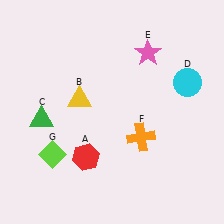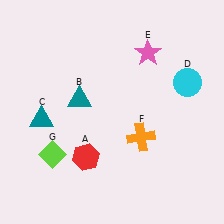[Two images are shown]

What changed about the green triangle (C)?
In Image 1, C is green. In Image 2, it changed to teal.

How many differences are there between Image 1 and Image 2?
There are 2 differences between the two images.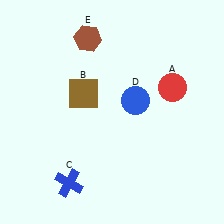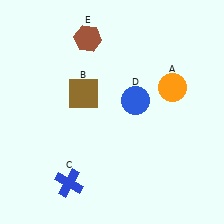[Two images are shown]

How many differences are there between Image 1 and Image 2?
There is 1 difference between the two images.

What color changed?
The circle (A) changed from red in Image 1 to orange in Image 2.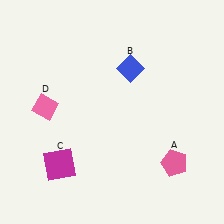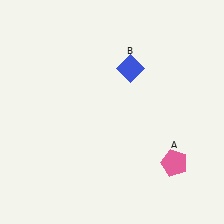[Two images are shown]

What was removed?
The magenta square (C), the pink diamond (D) were removed in Image 2.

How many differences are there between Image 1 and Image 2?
There are 2 differences between the two images.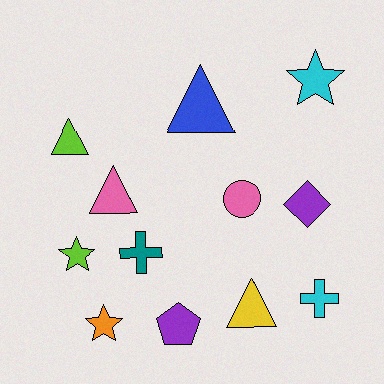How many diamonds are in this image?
There is 1 diamond.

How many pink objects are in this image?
There are 2 pink objects.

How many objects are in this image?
There are 12 objects.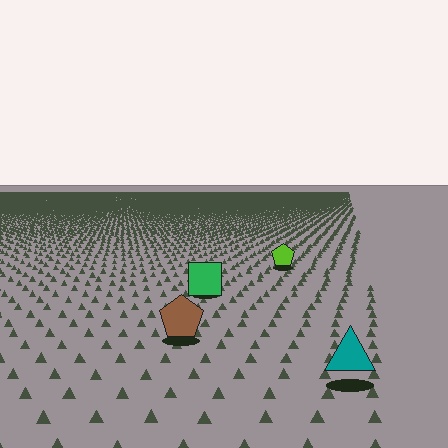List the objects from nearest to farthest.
From nearest to farthest: the teal triangle, the brown pentagon, the green square, the lime pentagon.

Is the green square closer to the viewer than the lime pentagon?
Yes. The green square is closer — you can tell from the texture gradient: the ground texture is coarser near it.